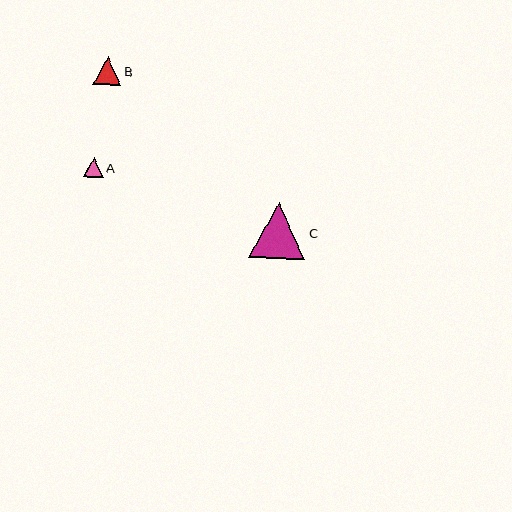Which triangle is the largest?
Triangle C is the largest with a size of approximately 56 pixels.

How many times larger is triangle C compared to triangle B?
Triangle C is approximately 2.0 times the size of triangle B.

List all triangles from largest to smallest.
From largest to smallest: C, B, A.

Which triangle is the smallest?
Triangle A is the smallest with a size of approximately 20 pixels.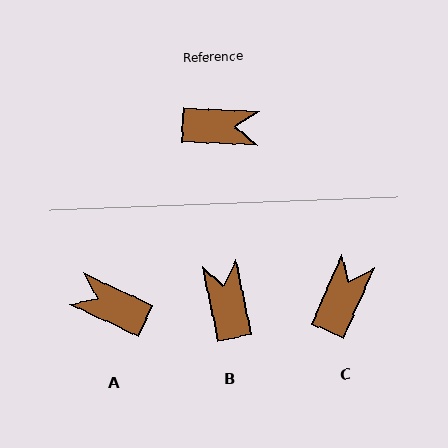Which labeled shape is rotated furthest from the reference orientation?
A, about 158 degrees away.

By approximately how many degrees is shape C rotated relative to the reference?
Approximately 69 degrees counter-clockwise.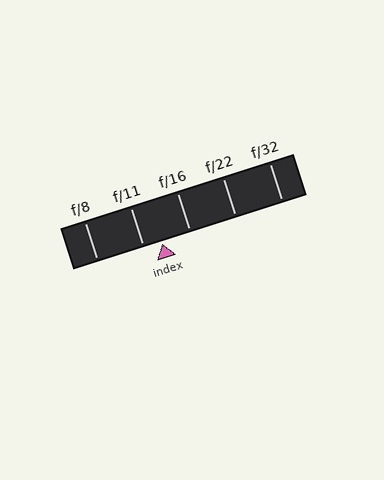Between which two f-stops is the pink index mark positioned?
The index mark is between f/11 and f/16.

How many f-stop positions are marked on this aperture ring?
There are 5 f-stop positions marked.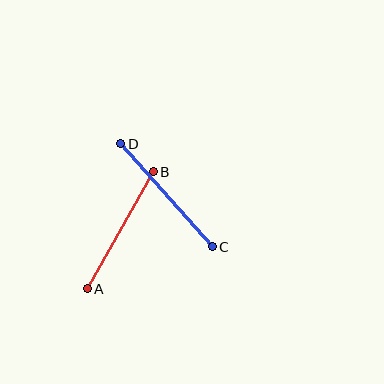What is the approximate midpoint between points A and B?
The midpoint is at approximately (120, 230) pixels.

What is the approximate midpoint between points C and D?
The midpoint is at approximately (166, 195) pixels.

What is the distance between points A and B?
The distance is approximately 135 pixels.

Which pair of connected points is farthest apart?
Points C and D are farthest apart.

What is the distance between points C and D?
The distance is approximately 138 pixels.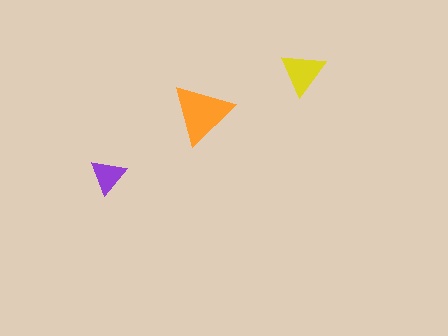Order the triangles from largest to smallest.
the orange one, the yellow one, the purple one.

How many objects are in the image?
There are 3 objects in the image.